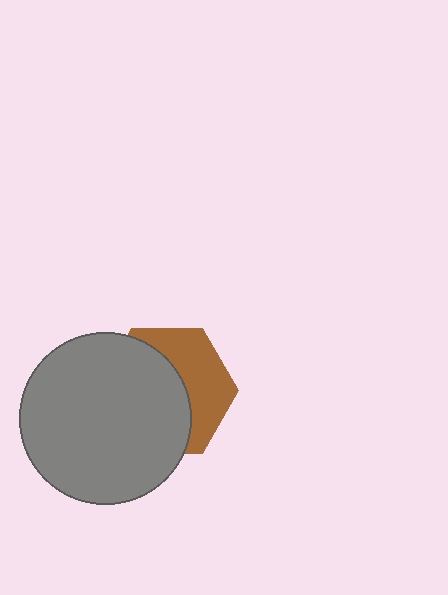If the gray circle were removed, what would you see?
You would see the complete brown hexagon.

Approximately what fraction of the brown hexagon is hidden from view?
Roughly 59% of the brown hexagon is hidden behind the gray circle.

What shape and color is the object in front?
The object in front is a gray circle.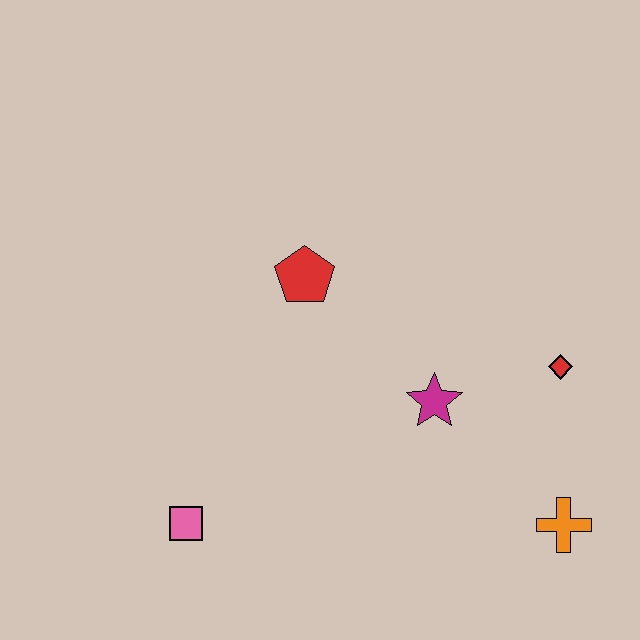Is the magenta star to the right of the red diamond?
No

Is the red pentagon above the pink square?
Yes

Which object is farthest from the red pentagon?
The orange cross is farthest from the red pentagon.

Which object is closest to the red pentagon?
The magenta star is closest to the red pentagon.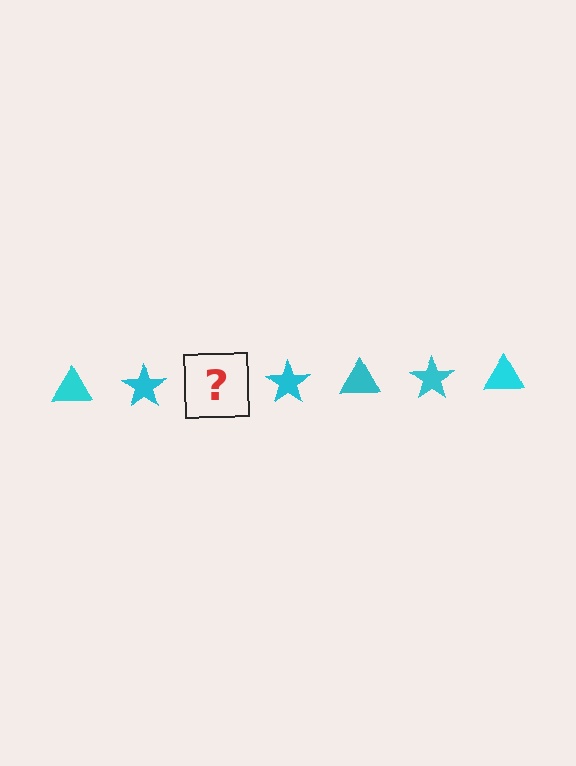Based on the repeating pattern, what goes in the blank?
The blank should be a cyan triangle.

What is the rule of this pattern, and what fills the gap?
The rule is that the pattern cycles through triangle, star shapes in cyan. The gap should be filled with a cyan triangle.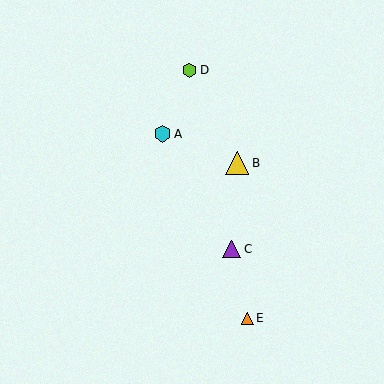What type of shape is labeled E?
Shape E is an orange triangle.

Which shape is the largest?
The yellow triangle (labeled B) is the largest.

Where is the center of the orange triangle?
The center of the orange triangle is at (247, 318).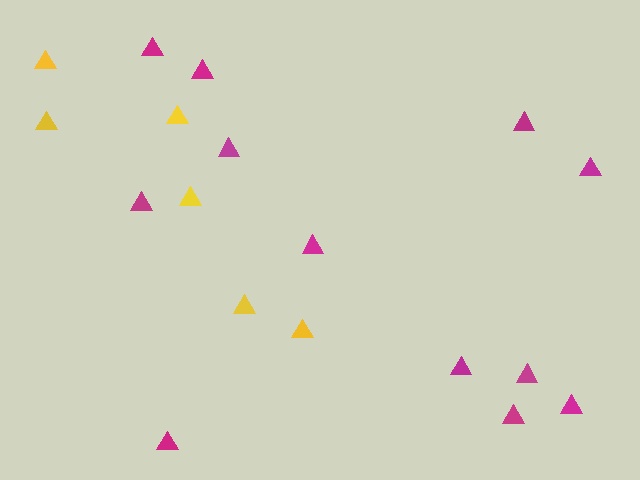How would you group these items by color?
There are 2 groups: one group of magenta triangles (12) and one group of yellow triangles (6).